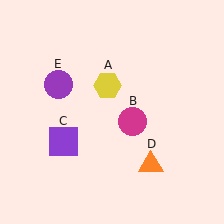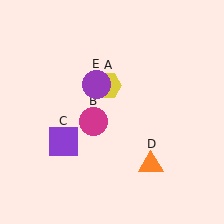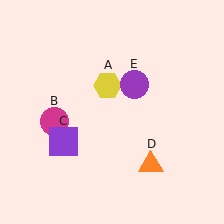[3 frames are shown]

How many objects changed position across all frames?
2 objects changed position: magenta circle (object B), purple circle (object E).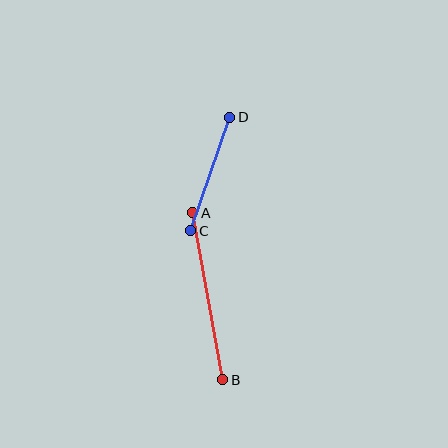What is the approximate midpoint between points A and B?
The midpoint is at approximately (208, 296) pixels.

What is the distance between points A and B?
The distance is approximately 170 pixels.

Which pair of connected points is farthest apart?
Points A and B are farthest apart.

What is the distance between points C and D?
The distance is approximately 120 pixels.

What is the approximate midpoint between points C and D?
The midpoint is at approximately (210, 174) pixels.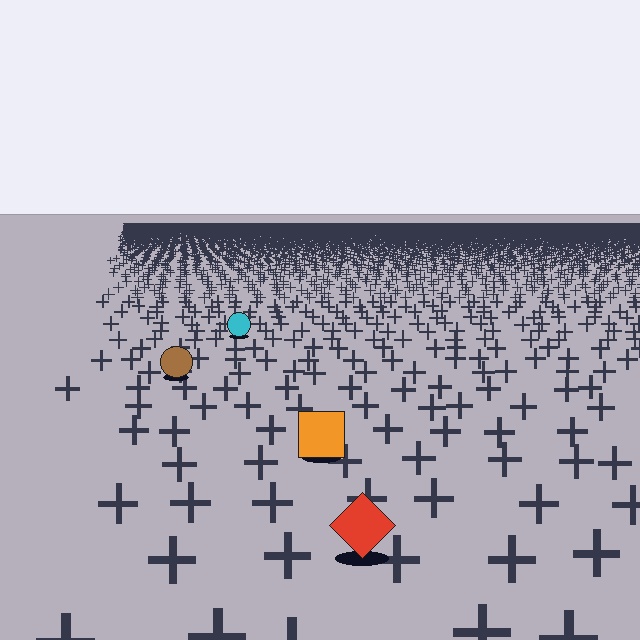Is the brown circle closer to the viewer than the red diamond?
No. The red diamond is closer — you can tell from the texture gradient: the ground texture is coarser near it.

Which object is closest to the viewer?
The red diamond is closest. The texture marks near it are larger and more spread out.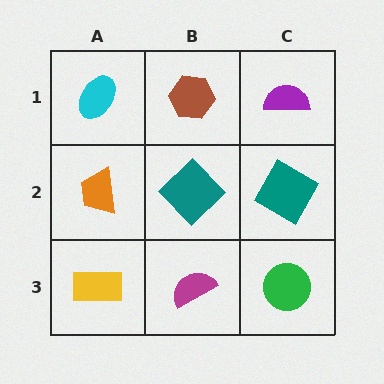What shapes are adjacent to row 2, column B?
A brown hexagon (row 1, column B), a magenta semicircle (row 3, column B), an orange trapezoid (row 2, column A), a teal square (row 2, column C).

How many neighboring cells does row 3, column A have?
2.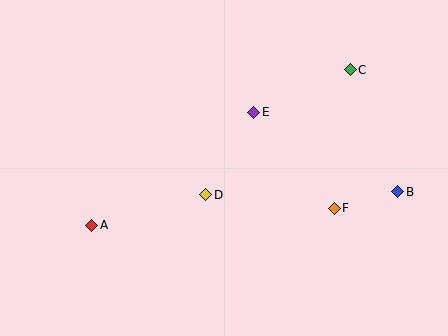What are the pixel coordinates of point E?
Point E is at (254, 112).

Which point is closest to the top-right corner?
Point C is closest to the top-right corner.